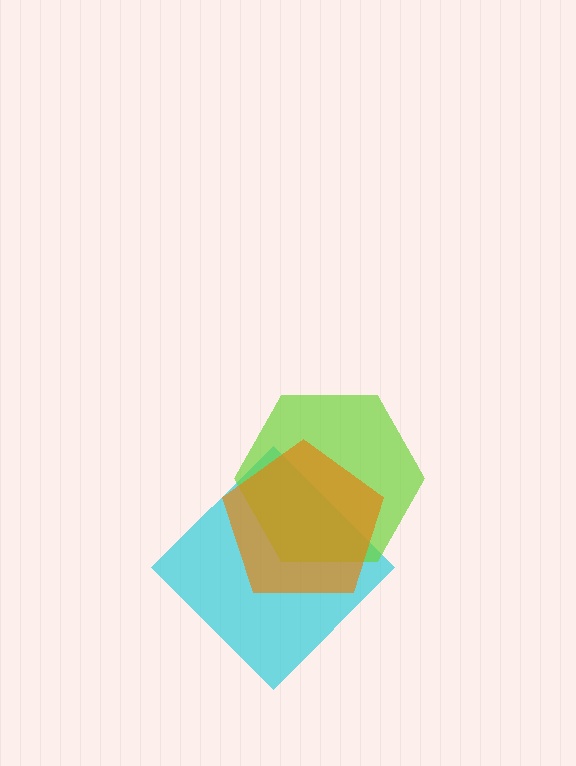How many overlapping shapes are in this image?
There are 3 overlapping shapes in the image.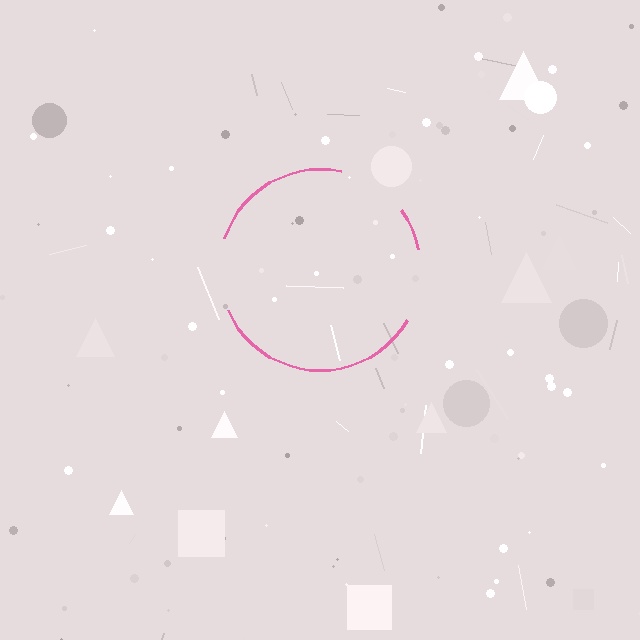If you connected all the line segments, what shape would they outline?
They would outline a circle.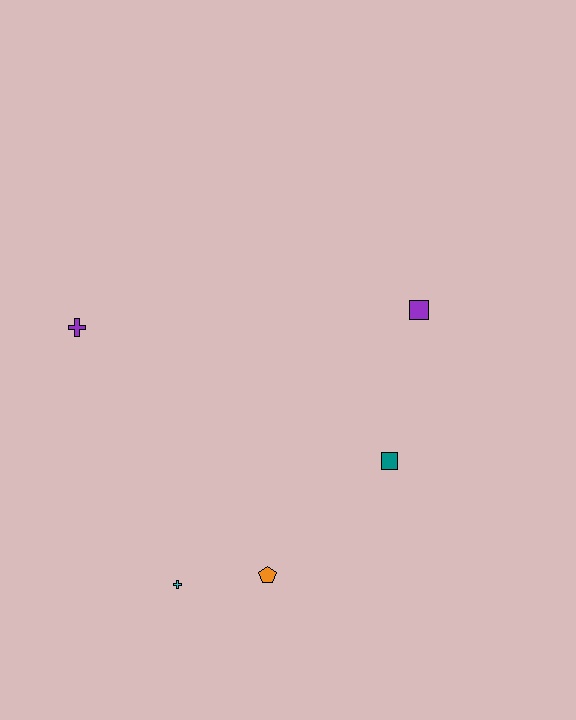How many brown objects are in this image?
There are no brown objects.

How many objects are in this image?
There are 5 objects.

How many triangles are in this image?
There are no triangles.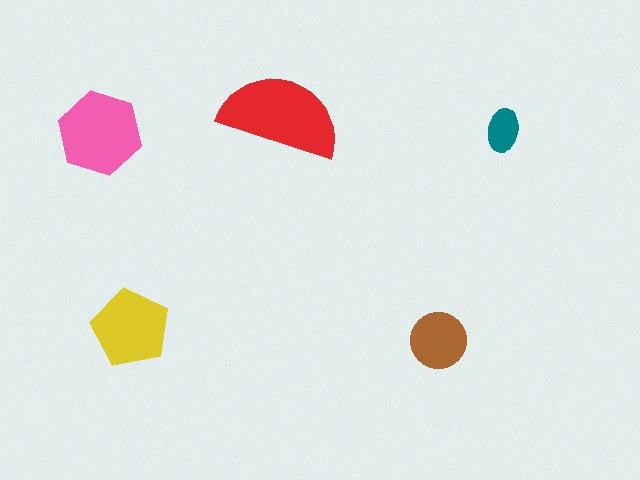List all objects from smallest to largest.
The teal ellipse, the brown circle, the yellow pentagon, the pink hexagon, the red semicircle.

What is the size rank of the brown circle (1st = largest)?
4th.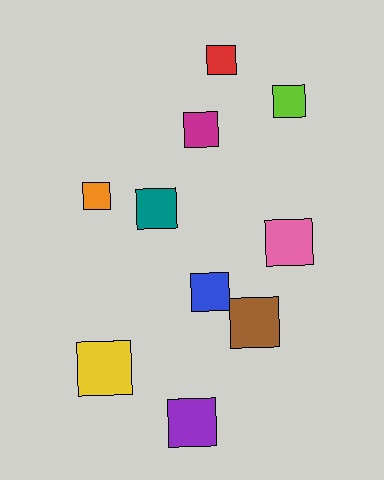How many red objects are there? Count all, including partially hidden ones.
There is 1 red object.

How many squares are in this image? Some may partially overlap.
There are 10 squares.